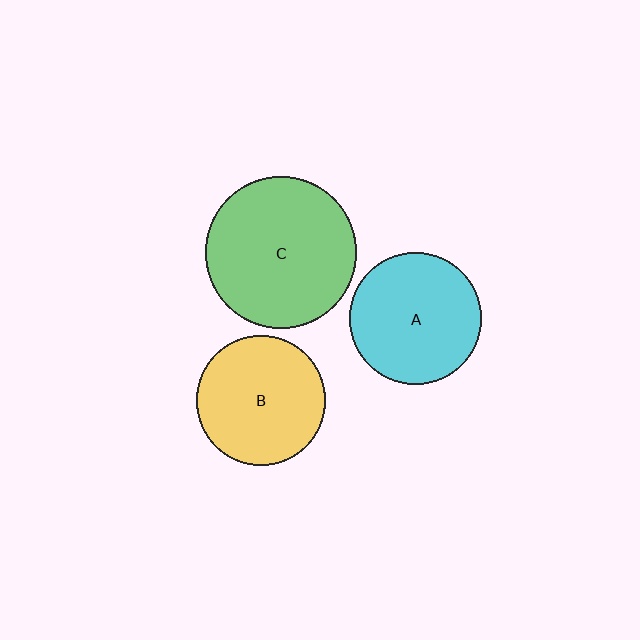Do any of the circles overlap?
No, none of the circles overlap.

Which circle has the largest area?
Circle C (green).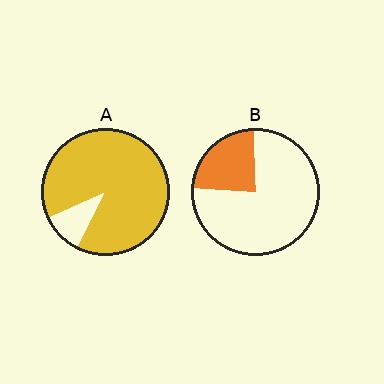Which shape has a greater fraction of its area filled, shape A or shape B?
Shape A.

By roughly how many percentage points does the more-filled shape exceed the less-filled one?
By roughly 65 percentage points (A over B).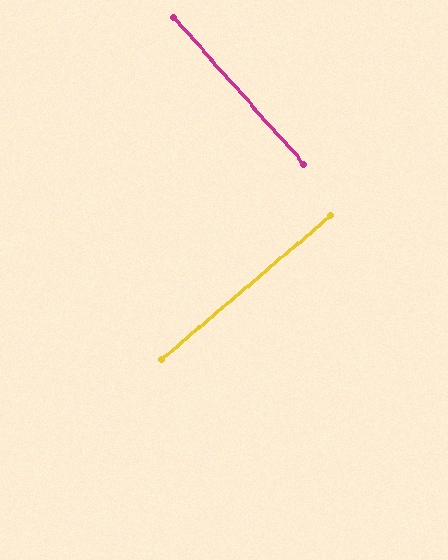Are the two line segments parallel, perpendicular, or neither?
Perpendicular — they meet at approximately 89°.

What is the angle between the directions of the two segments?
Approximately 89 degrees.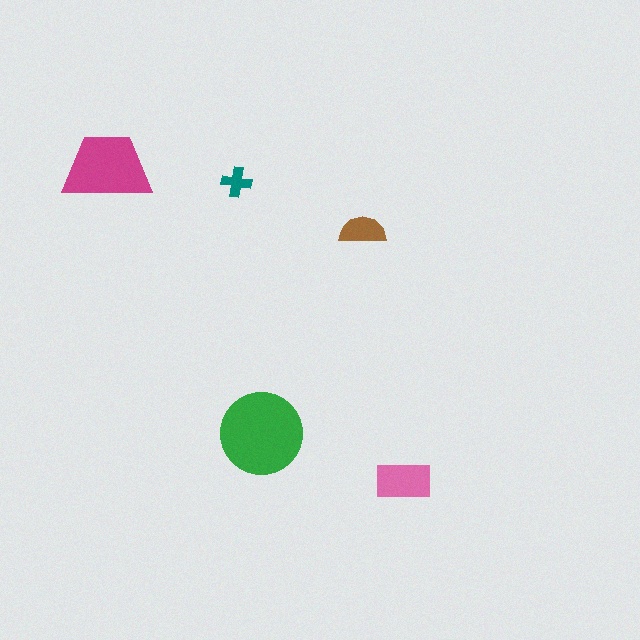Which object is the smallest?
The teal cross.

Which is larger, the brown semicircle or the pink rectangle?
The pink rectangle.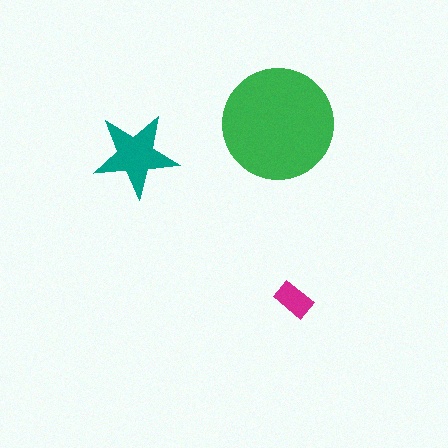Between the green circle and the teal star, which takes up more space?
The green circle.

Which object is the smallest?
The magenta rectangle.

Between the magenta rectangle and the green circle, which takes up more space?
The green circle.